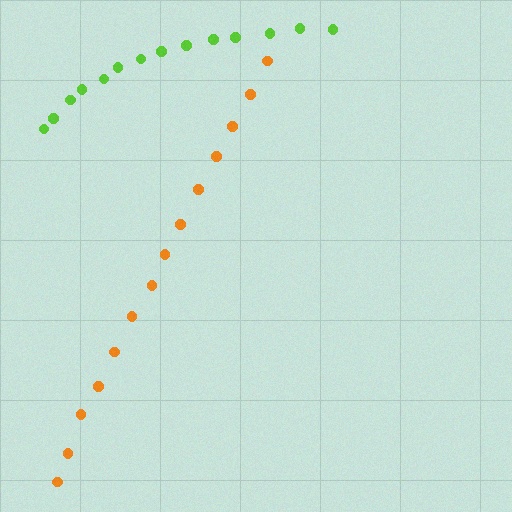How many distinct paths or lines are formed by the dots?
There are 2 distinct paths.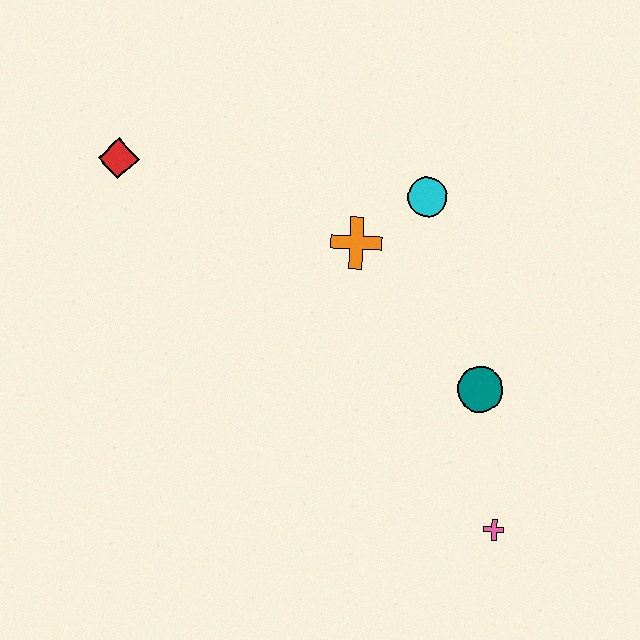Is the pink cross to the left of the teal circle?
No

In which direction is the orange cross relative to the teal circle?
The orange cross is above the teal circle.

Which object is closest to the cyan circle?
The orange cross is closest to the cyan circle.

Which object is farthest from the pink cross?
The red diamond is farthest from the pink cross.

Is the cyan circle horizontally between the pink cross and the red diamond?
Yes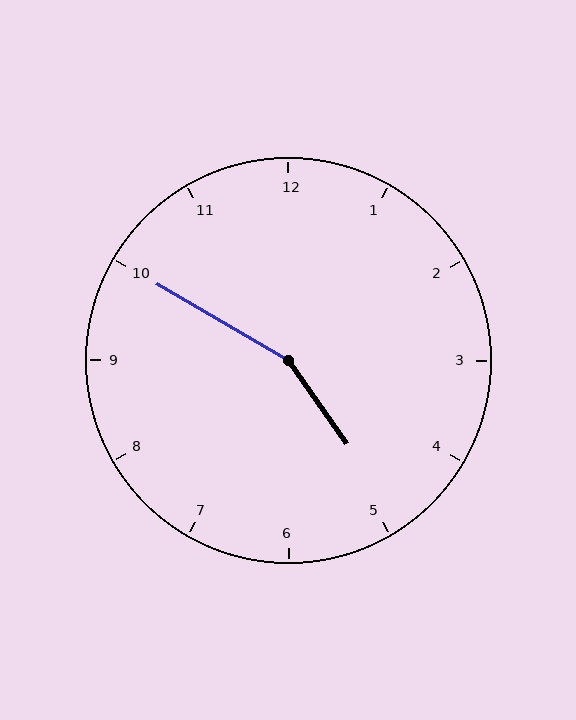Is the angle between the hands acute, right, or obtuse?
It is obtuse.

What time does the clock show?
4:50.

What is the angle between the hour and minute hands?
Approximately 155 degrees.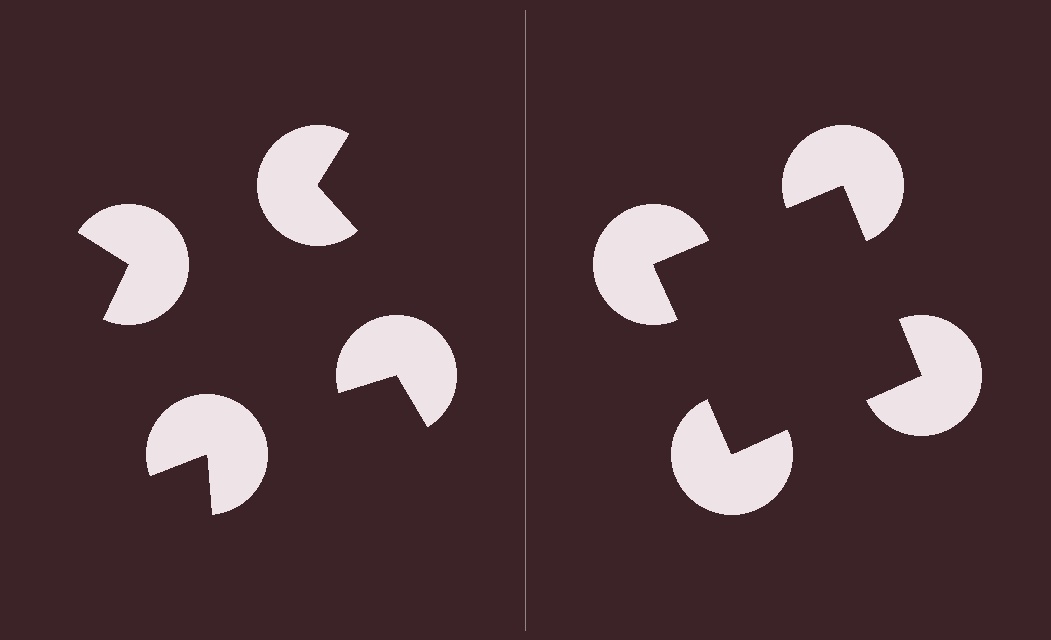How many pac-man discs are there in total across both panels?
8 — 4 on each side.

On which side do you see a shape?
An illusory square appears on the right side. On the left side the wedge cuts are rotated, so no coherent shape forms.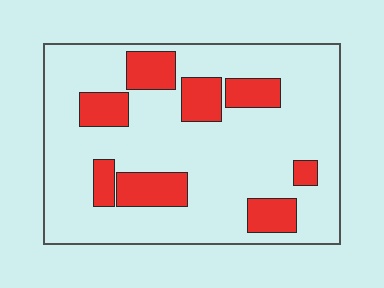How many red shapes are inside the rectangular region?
8.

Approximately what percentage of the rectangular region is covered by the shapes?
Approximately 20%.